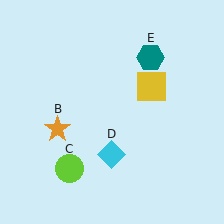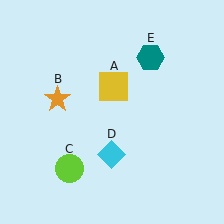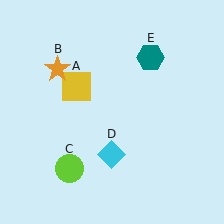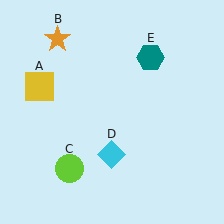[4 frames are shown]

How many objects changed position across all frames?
2 objects changed position: yellow square (object A), orange star (object B).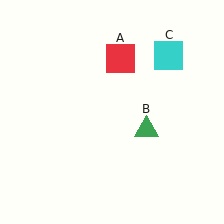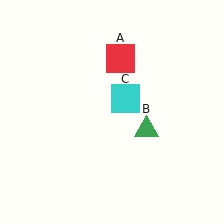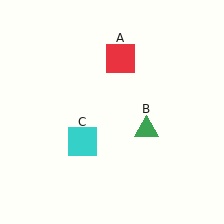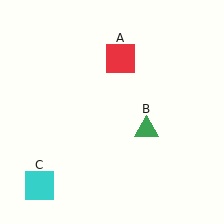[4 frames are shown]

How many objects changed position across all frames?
1 object changed position: cyan square (object C).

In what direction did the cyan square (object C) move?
The cyan square (object C) moved down and to the left.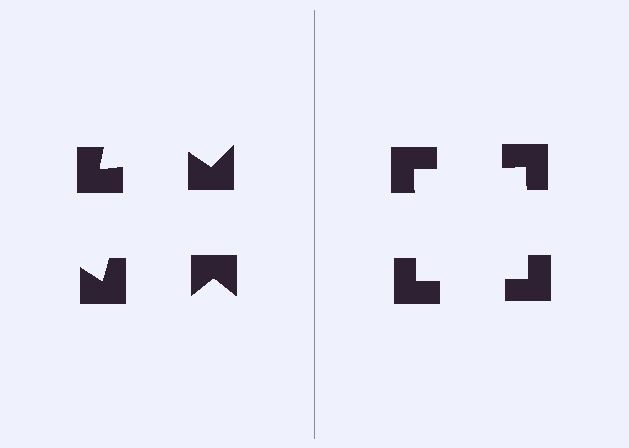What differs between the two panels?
The notched squares are positioned identically on both sides; only the wedge orientations differ. On the right they align to a square; on the left they are misaligned.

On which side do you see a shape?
An illusory square appears on the right side. On the left side the wedge cuts are rotated, so no coherent shape forms.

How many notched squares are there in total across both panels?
8 — 4 on each side.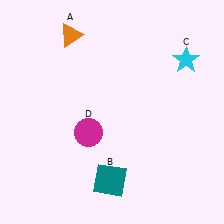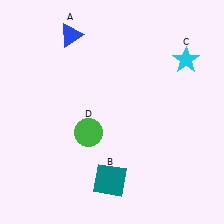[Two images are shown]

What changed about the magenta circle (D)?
In Image 1, D is magenta. In Image 2, it changed to green.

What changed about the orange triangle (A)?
In Image 1, A is orange. In Image 2, it changed to blue.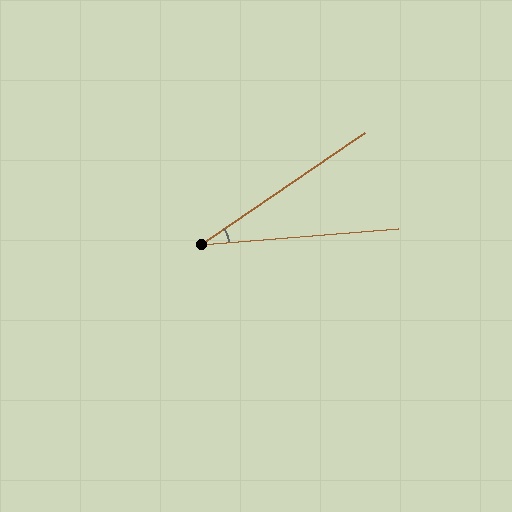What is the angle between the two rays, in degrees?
Approximately 30 degrees.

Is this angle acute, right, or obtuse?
It is acute.